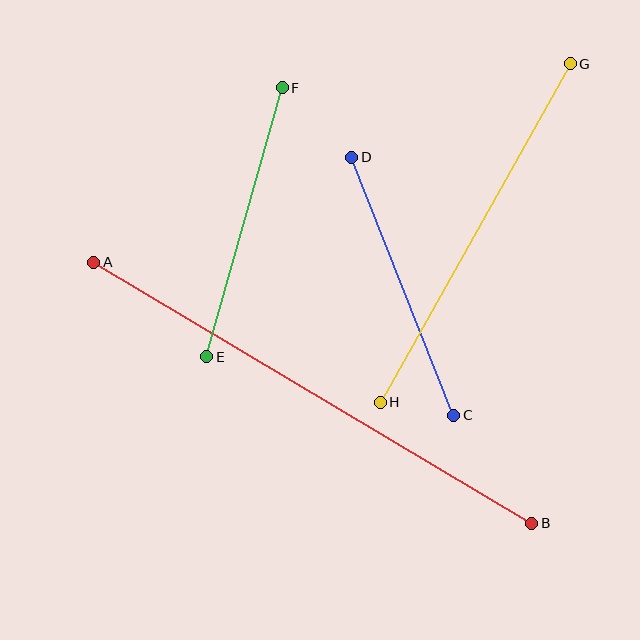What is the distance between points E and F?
The distance is approximately 280 pixels.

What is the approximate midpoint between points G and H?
The midpoint is at approximately (475, 233) pixels.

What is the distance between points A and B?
The distance is approximately 510 pixels.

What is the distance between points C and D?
The distance is approximately 277 pixels.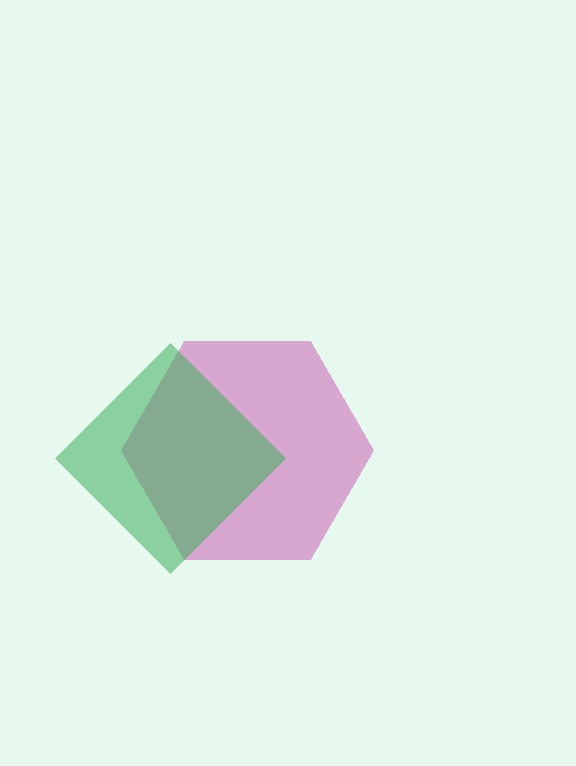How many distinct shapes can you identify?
There are 2 distinct shapes: a magenta hexagon, a green diamond.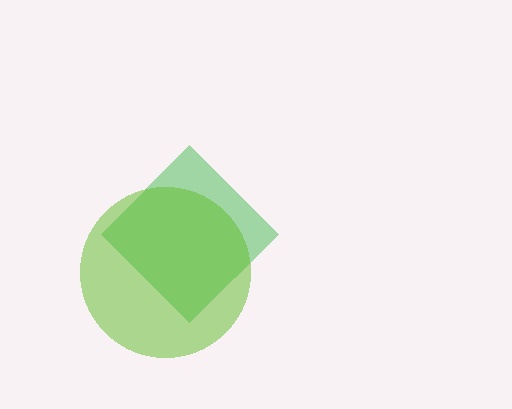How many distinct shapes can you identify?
There are 2 distinct shapes: a green diamond, a lime circle.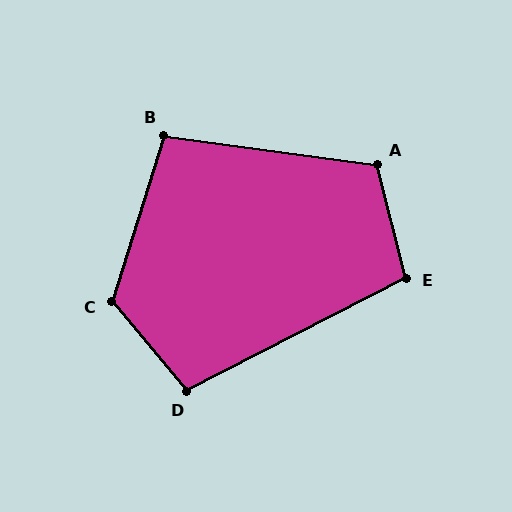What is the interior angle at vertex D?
Approximately 103 degrees (obtuse).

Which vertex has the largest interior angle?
C, at approximately 122 degrees.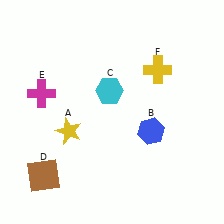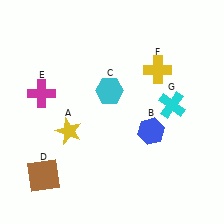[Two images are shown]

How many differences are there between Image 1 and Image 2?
There is 1 difference between the two images.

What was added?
A cyan cross (G) was added in Image 2.